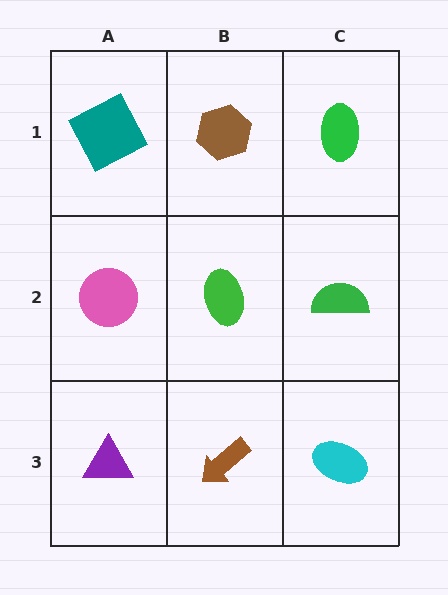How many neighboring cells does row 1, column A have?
2.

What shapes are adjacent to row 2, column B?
A brown hexagon (row 1, column B), a brown arrow (row 3, column B), a pink circle (row 2, column A), a green semicircle (row 2, column C).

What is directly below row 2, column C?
A cyan ellipse.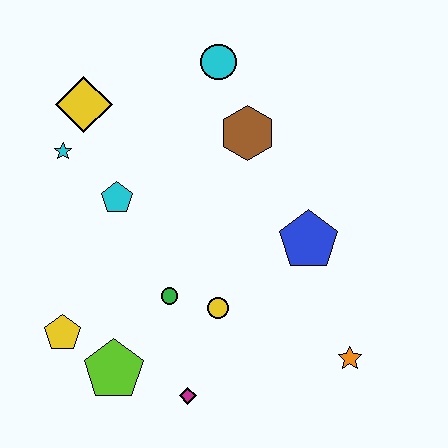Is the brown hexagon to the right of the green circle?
Yes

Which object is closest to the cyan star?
The yellow diamond is closest to the cyan star.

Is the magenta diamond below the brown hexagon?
Yes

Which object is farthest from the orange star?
The yellow diamond is farthest from the orange star.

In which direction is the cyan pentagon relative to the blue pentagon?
The cyan pentagon is to the left of the blue pentagon.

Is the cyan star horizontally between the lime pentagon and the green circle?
No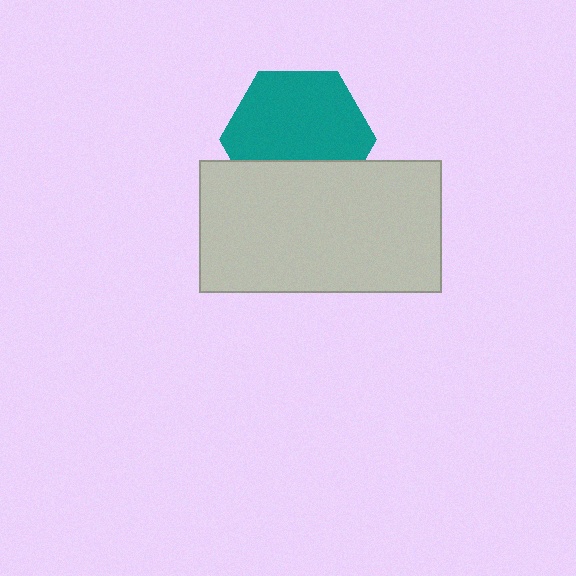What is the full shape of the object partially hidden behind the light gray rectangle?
The partially hidden object is a teal hexagon.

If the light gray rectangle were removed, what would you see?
You would see the complete teal hexagon.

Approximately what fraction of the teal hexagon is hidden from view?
Roughly 32% of the teal hexagon is hidden behind the light gray rectangle.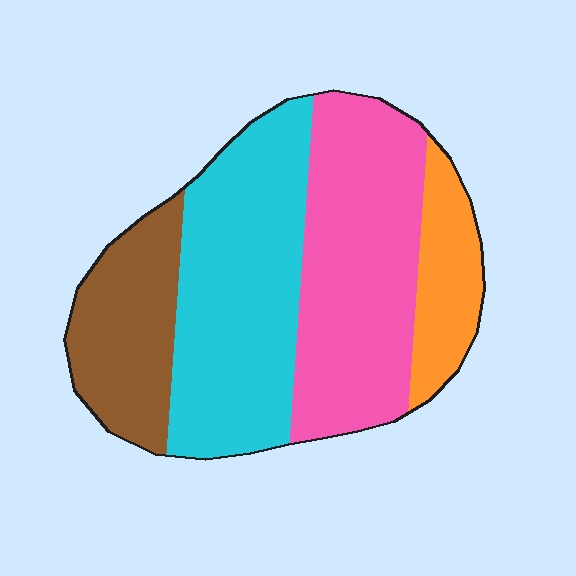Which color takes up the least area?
Orange, at roughly 10%.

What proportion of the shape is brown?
Brown covers around 20% of the shape.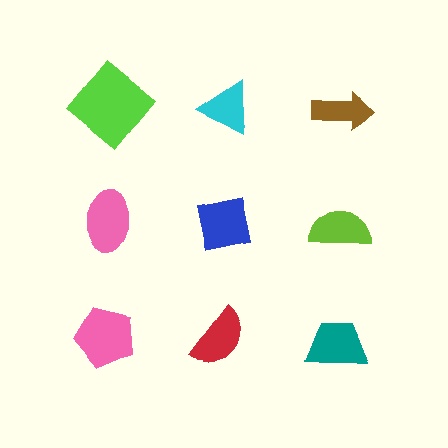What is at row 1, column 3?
A brown arrow.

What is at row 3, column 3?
A teal trapezoid.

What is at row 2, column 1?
A pink ellipse.